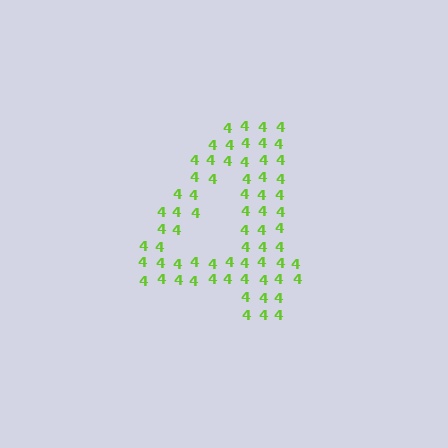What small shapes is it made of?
It is made of small digit 4's.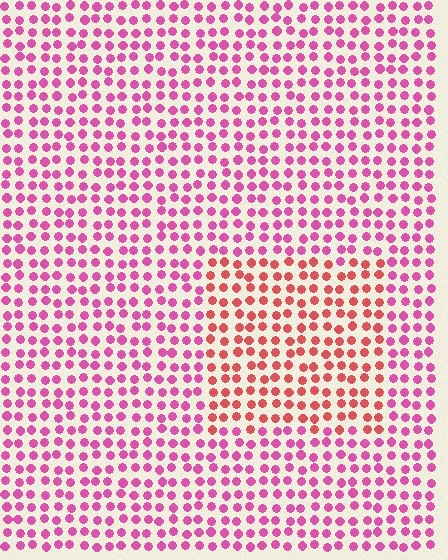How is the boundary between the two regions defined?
The boundary is defined purely by a slight shift in hue (about 37 degrees). Spacing, size, and orientation are identical on both sides.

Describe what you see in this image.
The image is filled with small pink elements in a uniform arrangement. A rectangle-shaped region is visible where the elements are tinted to a slightly different hue, forming a subtle color boundary.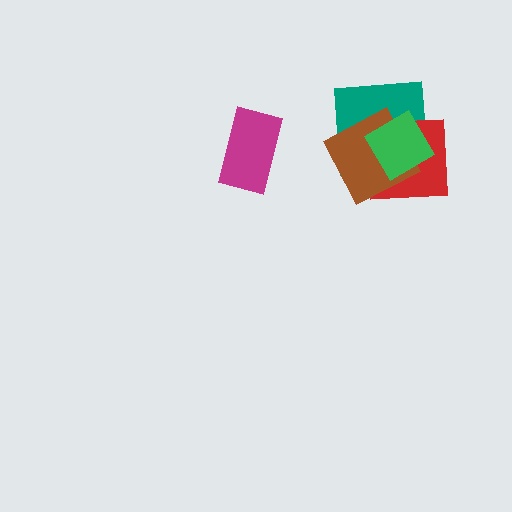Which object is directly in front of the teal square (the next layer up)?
The red square is directly in front of the teal square.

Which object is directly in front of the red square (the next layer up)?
The brown square is directly in front of the red square.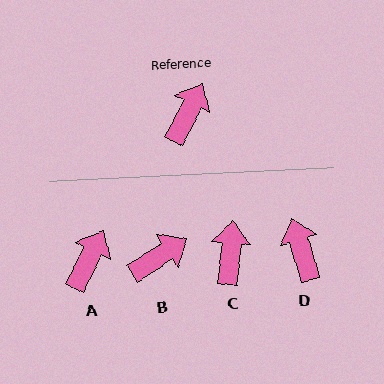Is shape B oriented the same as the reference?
No, it is off by about 30 degrees.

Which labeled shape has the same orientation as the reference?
A.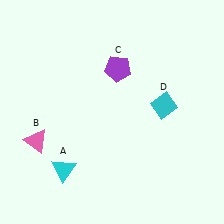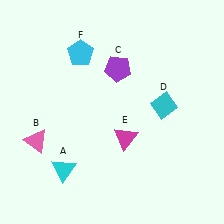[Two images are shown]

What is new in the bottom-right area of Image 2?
A magenta triangle (E) was added in the bottom-right area of Image 2.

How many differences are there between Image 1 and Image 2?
There are 2 differences between the two images.